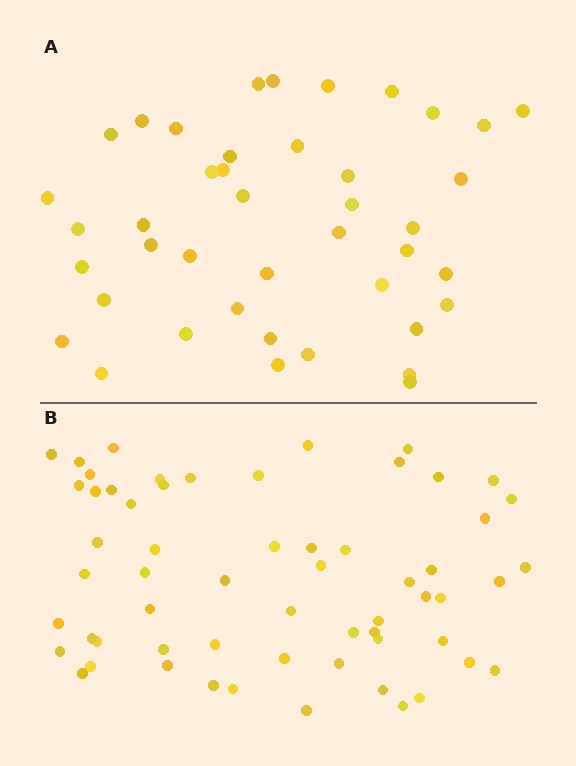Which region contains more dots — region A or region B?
Region B (the bottom region) has more dots.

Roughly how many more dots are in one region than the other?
Region B has approximately 20 more dots than region A.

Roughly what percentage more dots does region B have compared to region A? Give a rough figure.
About 45% more.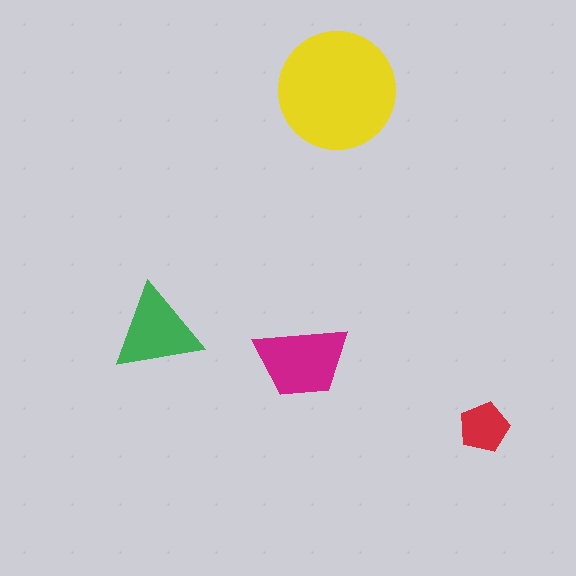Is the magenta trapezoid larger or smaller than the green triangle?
Larger.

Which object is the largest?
The yellow circle.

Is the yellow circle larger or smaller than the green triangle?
Larger.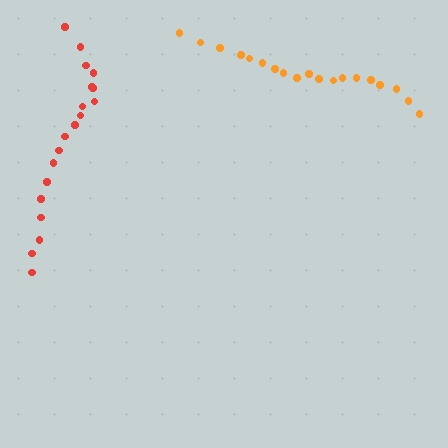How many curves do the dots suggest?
There are 2 distinct paths.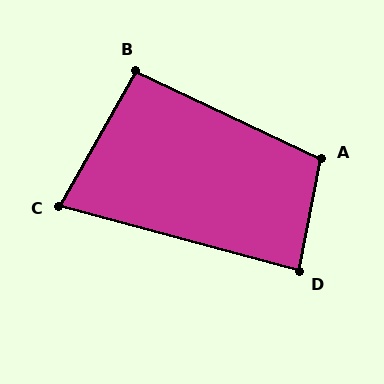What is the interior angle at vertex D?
Approximately 86 degrees (approximately right).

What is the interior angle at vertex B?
Approximately 94 degrees (approximately right).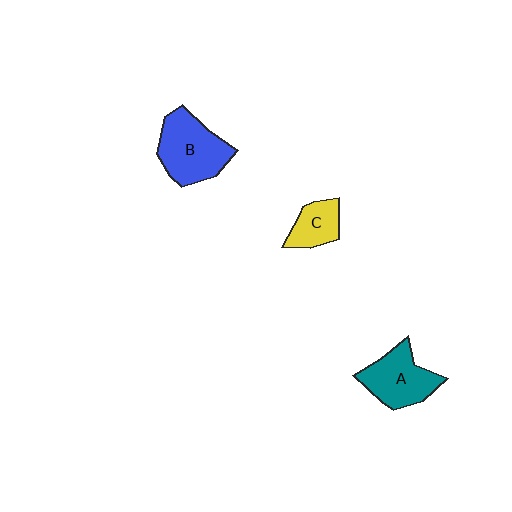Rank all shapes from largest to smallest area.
From largest to smallest: B (blue), A (teal), C (yellow).